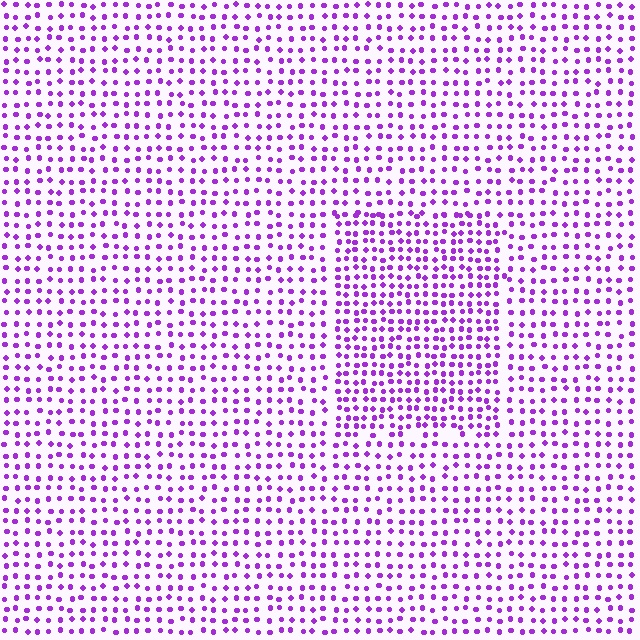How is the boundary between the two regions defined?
The boundary is defined by a change in element density (approximately 1.6x ratio). All elements are the same color, size, and shape.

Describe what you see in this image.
The image contains small purple elements arranged at two different densities. A rectangle-shaped region is visible where the elements are more densely packed than the surrounding area.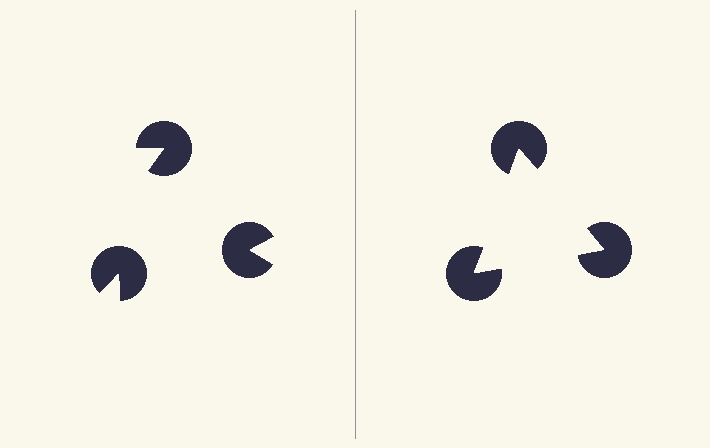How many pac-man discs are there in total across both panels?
6 — 3 on each side.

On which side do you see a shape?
An illusory triangle appears on the right side. On the left side the wedge cuts are rotated, so no coherent shape forms.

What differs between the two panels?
The pac-man discs are positioned identically on both sides; only the wedge orientations differ. On the right they align to a triangle; on the left they are misaligned.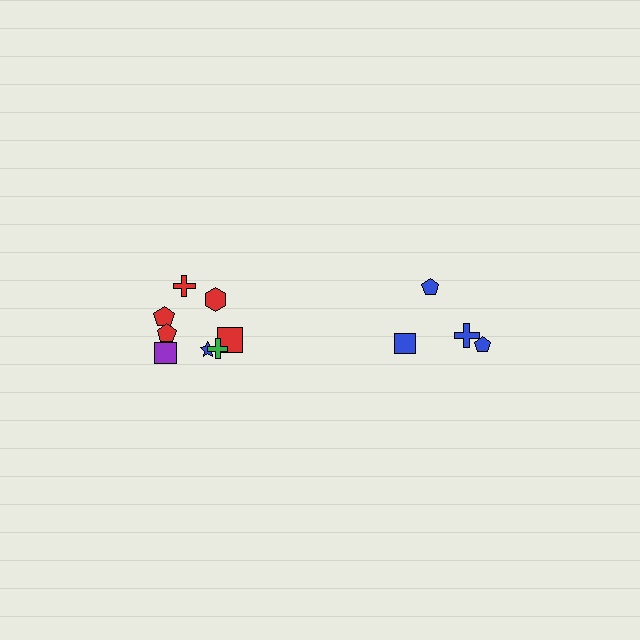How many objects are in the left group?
There are 8 objects.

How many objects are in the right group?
There are 4 objects.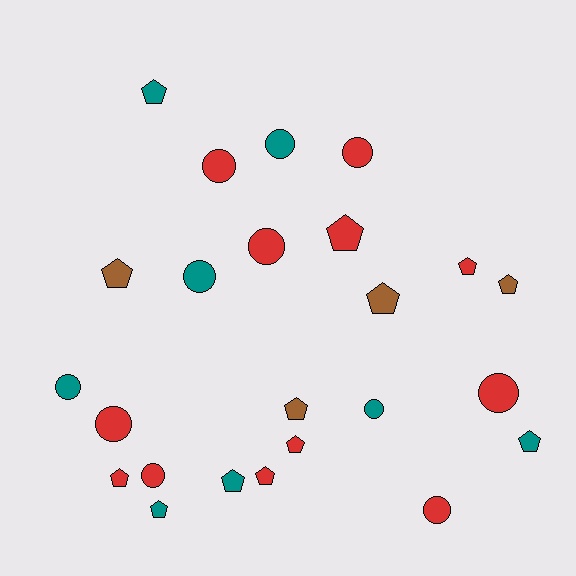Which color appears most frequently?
Red, with 12 objects.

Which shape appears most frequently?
Pentagon, with 13 objects.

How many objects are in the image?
There are 24 objects.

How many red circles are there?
There are 7 red circles.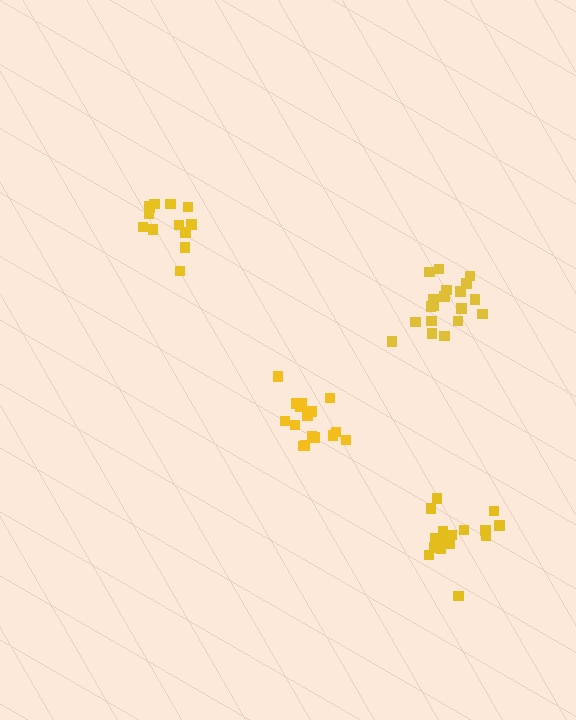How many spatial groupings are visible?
There are 4 spatial groupings.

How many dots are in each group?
Group 1: 17 dots, Group 2: 19 dots, Group 3: 16 dots, Group 4: 13 dots (65 total).